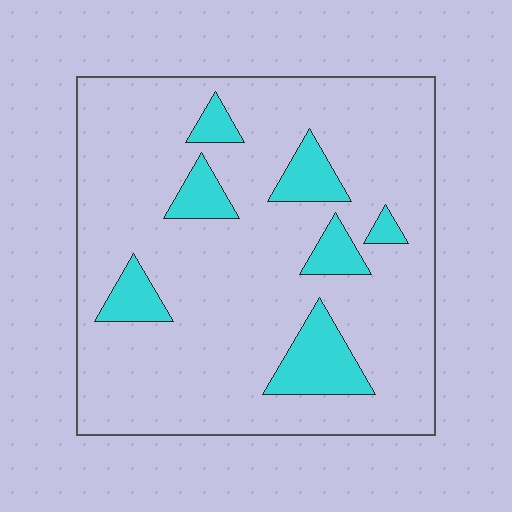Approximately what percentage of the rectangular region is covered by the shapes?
Approximately 15%.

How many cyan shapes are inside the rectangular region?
7.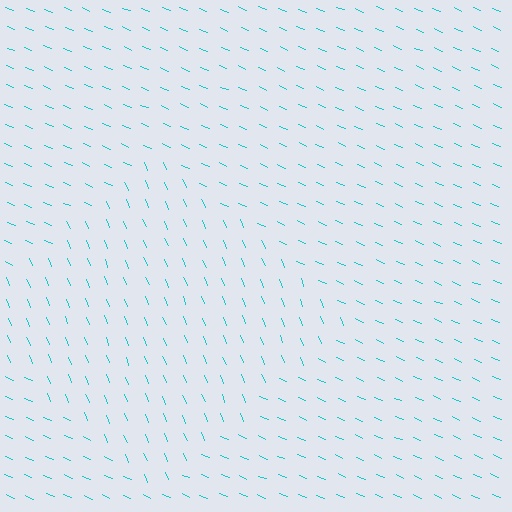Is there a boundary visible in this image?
Yes, there is a texture boundary formed by a change in line orientation.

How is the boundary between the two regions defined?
The boundary is defined purely by a change in line orientation (approximately 45 degrees difference). All lines are the same color and thickness.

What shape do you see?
I see a diamond.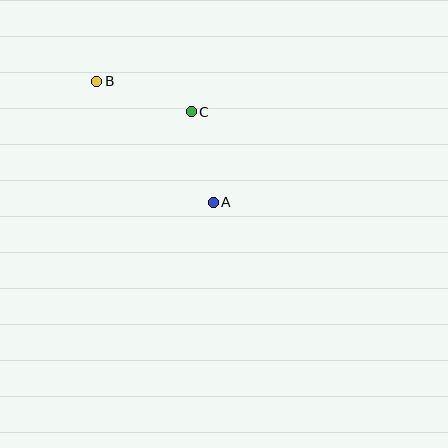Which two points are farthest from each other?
Points A and B are farthest from each other.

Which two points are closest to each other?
Points A and C are closest to each other.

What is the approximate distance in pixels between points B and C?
The distance between B and C is approximately 99 pixels.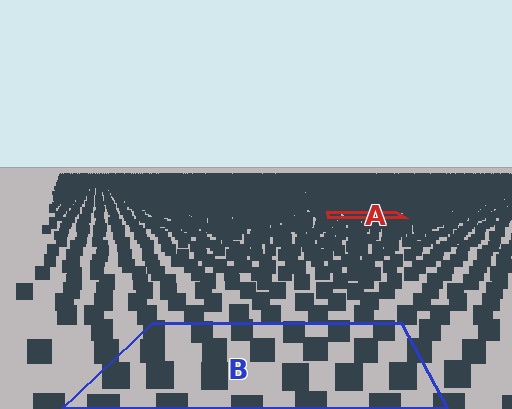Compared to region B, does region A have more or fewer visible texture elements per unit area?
Region A has more texture elements per unit area — they are packed more densely because it is farther away.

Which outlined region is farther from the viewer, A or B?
Region A is farther from the viewer — the texture elements inside it appear smaller and more densely packed.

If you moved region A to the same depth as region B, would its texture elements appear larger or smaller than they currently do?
They would appear larger. At a closer depth, the same texture elements are projected at a bigger on-screen size.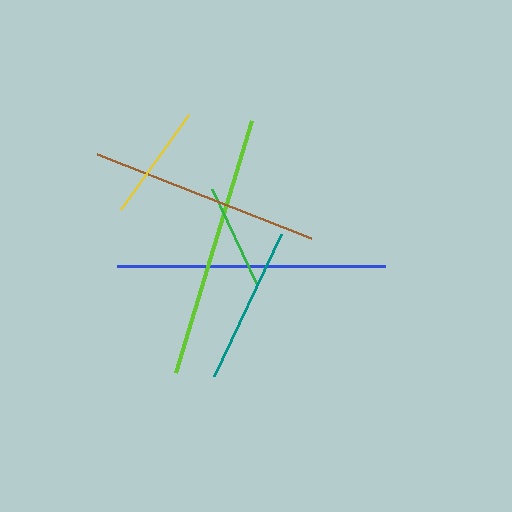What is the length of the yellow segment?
The yellow segment is approximately 117 pixels long.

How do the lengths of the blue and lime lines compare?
The blue and lime lines are approximately the same length.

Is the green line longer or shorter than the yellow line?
The yellow line is longer than the green line.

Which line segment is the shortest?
The green line is the shortest at approximately 106 pixels.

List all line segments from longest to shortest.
From longest to shortest: blue, lime, brown, teal, yellow, green.